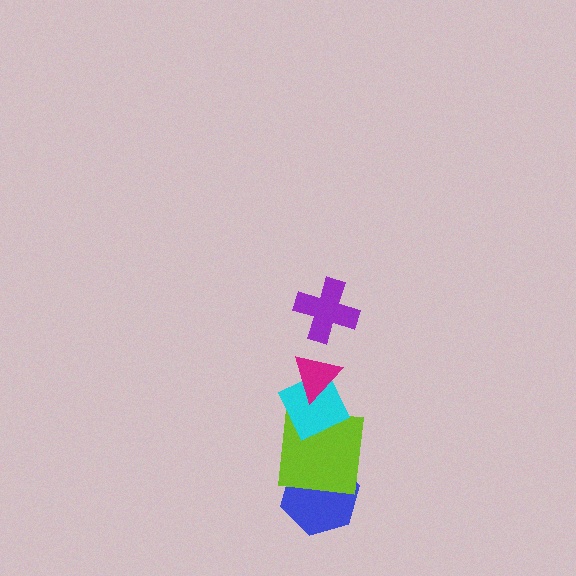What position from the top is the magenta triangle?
The magenta triangle is 2nd from the top.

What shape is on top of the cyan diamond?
The magenta triangle is on top of the cyan diamond.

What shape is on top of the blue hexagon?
The lime square is on top of the blue hexagon.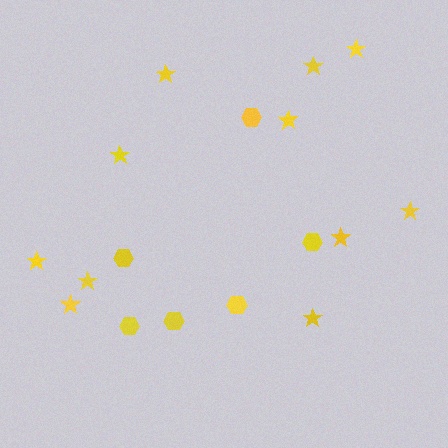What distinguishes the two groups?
There are 2 groups: one group of stars (11) and one group of hexagons (6).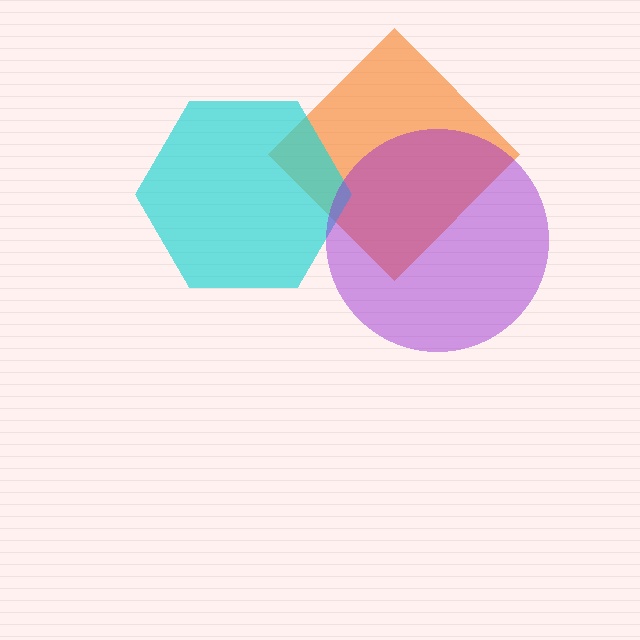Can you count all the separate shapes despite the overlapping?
Yes, there are 3 separate shapes.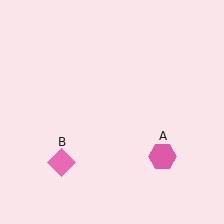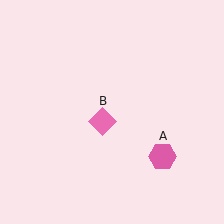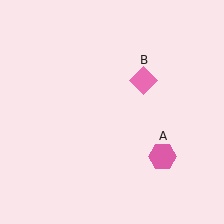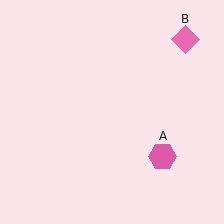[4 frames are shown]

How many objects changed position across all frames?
1 object changed position: pink diamond (object B).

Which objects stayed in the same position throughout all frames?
Pink hexagon (object A) remained stationary.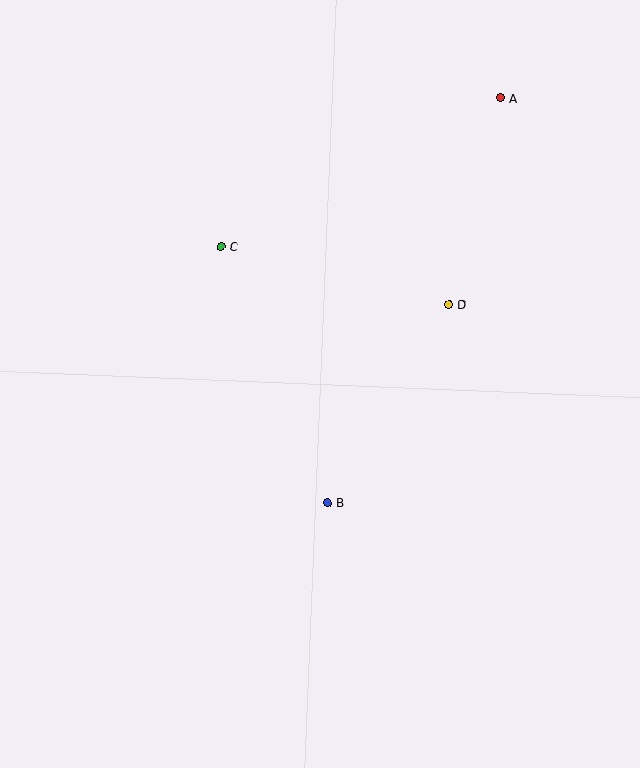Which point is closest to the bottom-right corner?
Point B is closest to the bottom-right corner.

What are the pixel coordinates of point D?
Point D is at (449, 304).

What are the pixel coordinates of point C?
Point C is at (221, 246).